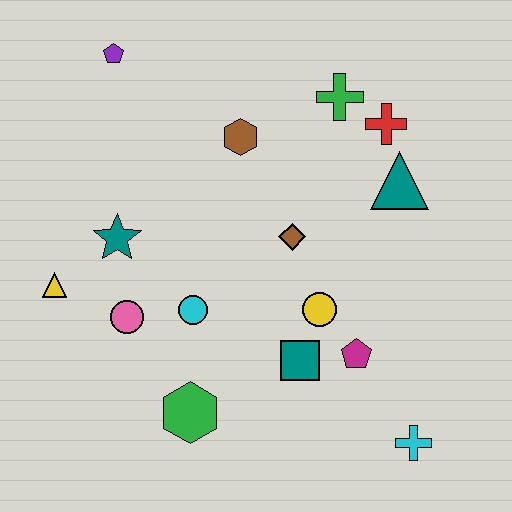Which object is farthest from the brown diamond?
The purple pentagon is farthest from the brown diamond.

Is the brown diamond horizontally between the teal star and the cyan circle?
No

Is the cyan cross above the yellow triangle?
No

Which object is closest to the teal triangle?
The red cross is closest to the teal triangle.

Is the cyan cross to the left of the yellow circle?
No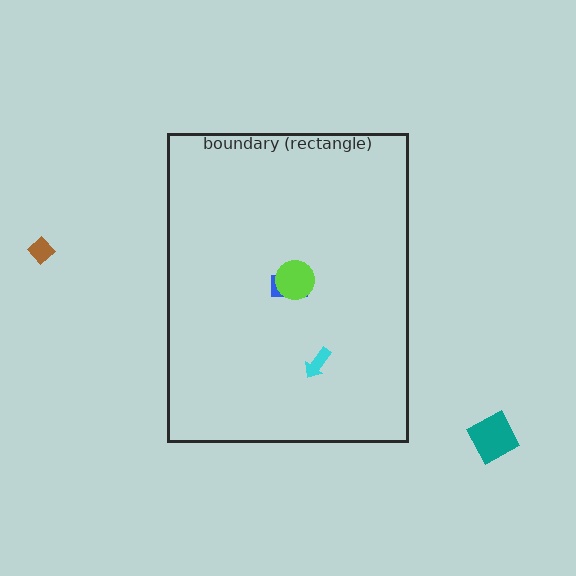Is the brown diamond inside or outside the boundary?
Outside.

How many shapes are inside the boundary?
3 inside, 2 outside.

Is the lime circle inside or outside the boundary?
Inside.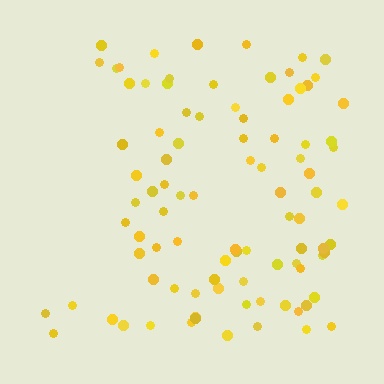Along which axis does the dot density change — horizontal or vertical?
Horizontal.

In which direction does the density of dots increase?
From left to right, with the right side densest.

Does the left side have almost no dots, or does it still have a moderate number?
Still a moderate number, just noticeably fewer than the right.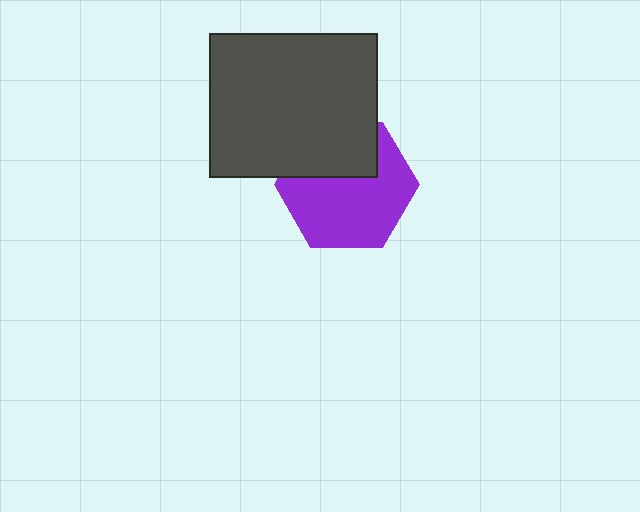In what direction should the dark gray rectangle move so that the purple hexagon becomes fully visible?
The dark gray rectangle should move up. That is the shortest direction to clear the overlap and leave the purple hexagon fully visible.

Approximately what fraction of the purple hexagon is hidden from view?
Roughly 34% of the purple hexagon is hidden behind the dark gray rectangle.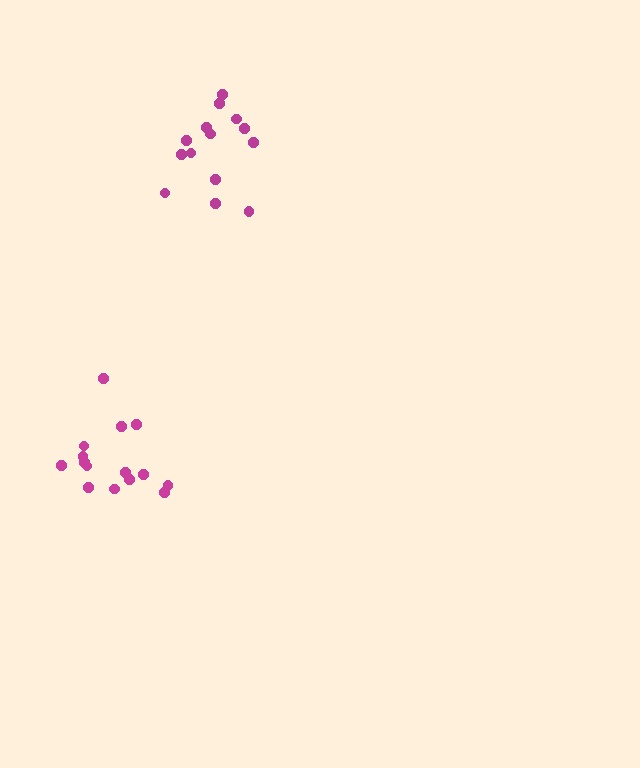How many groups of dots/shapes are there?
There are 2 groups.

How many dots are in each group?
Group 1: 15 dots, Group 2: 14 dots (29 total).